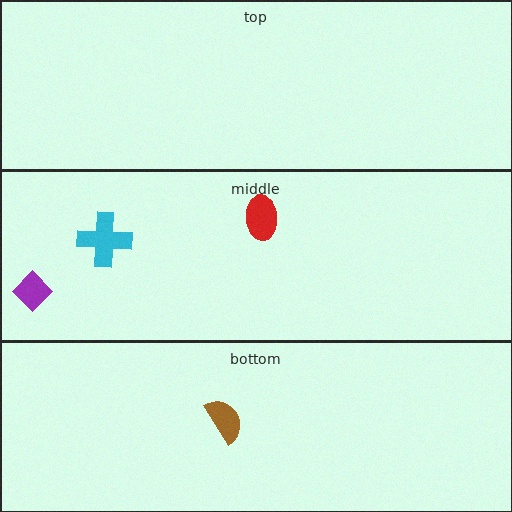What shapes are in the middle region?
The red ellipse, the cyan cross, the purple diamond.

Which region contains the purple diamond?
The middle region.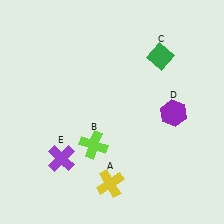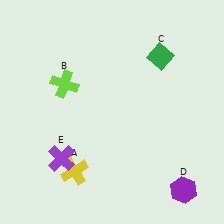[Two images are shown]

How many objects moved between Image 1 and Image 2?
3 objects moved between the two images.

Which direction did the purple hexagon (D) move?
The purple hexagon (D) moved down.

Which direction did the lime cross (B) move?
The lime cross (B) moved up.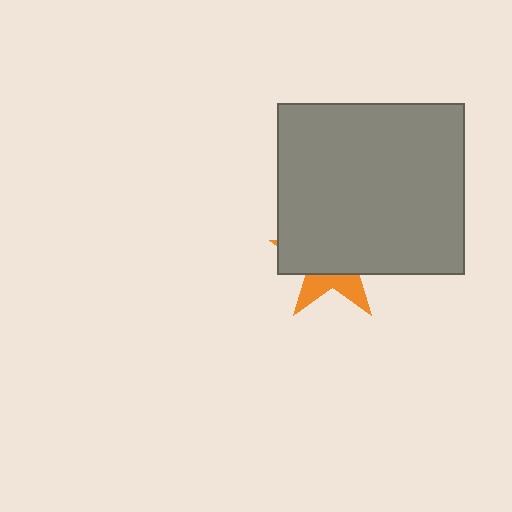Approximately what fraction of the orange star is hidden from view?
Roughly 70% of the orange star is hidden behind the gray rectangle.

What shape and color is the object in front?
The object in front is a gray rectangle.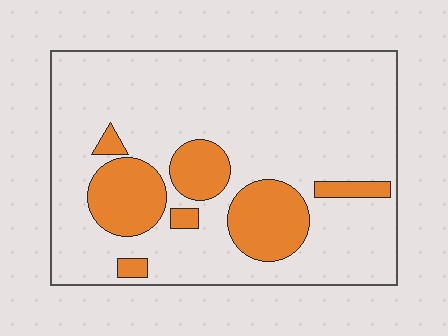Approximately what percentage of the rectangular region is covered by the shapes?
Approximately 20%.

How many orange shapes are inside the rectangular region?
7.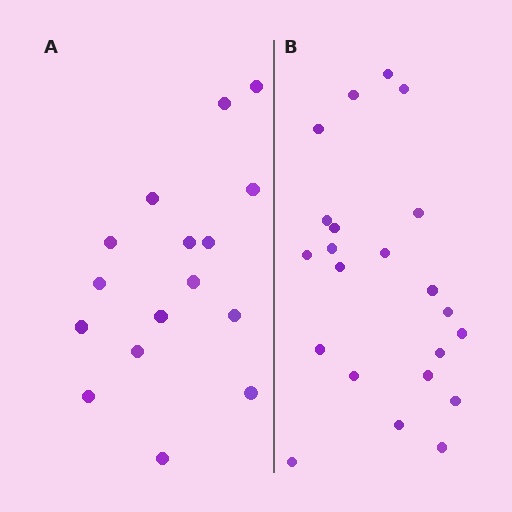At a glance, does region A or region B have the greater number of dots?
Region B (the right region) has more dots.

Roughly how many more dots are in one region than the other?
Region B has about 6 more dots than region A.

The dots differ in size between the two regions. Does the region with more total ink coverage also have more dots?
No. Region A has more total ink coverage because its dots are larger, but region B actually contains more individual dots. Total area can be misleading — the number of items is what matters here.